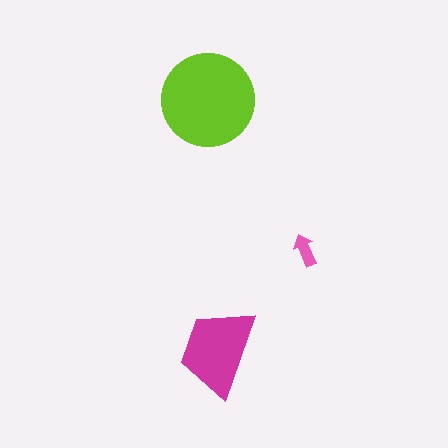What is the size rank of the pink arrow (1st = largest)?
3rd.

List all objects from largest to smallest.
The lime circle, the magenta trapezoid, the pink arrow.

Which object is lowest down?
The magenta trapezoid is bottommost.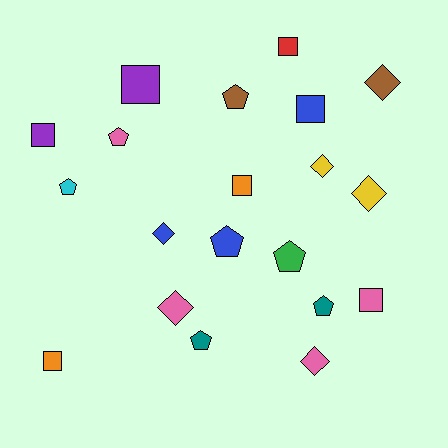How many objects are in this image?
There are 20 objects.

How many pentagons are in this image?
There are 7 pentagons.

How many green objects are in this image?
There is 1 green object.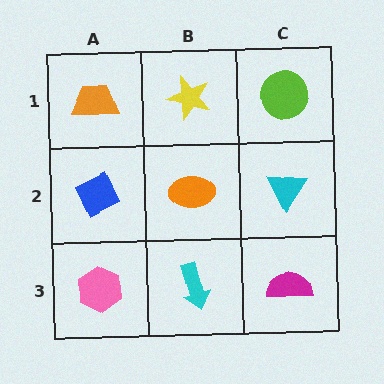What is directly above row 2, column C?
A lime circle.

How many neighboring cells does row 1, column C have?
2.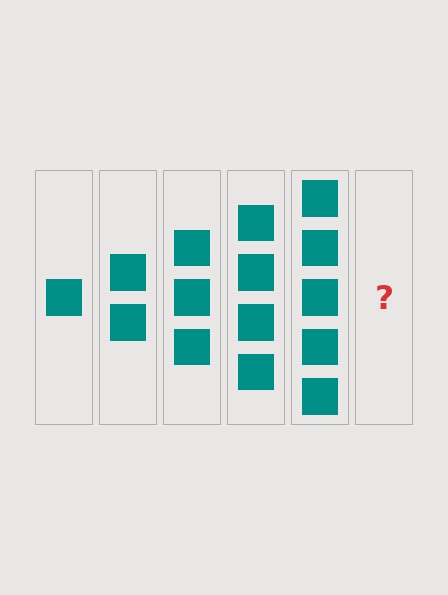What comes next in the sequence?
The next element should be 6 squares.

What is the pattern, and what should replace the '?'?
The pattern is that each step adds one more square. The '?' should be 6 squares.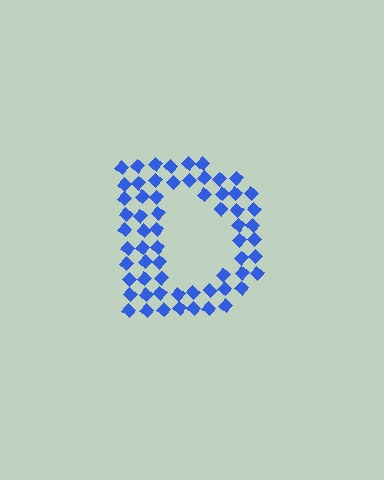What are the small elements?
The small elements are diamonds.